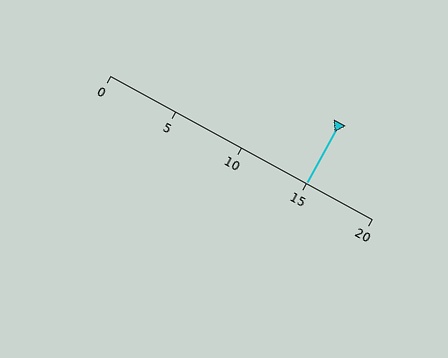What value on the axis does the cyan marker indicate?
The marker indicates approximately 15.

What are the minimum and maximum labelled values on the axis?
The axis runs from 0 to 20.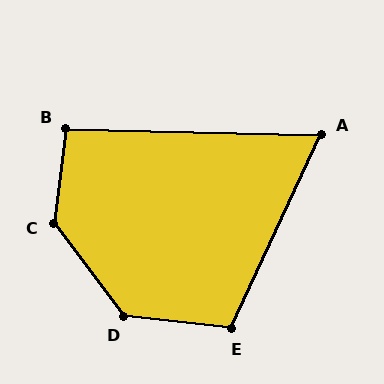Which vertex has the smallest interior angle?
A, at approximately 66 degrees.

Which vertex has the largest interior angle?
C, at approximately 136 degrees.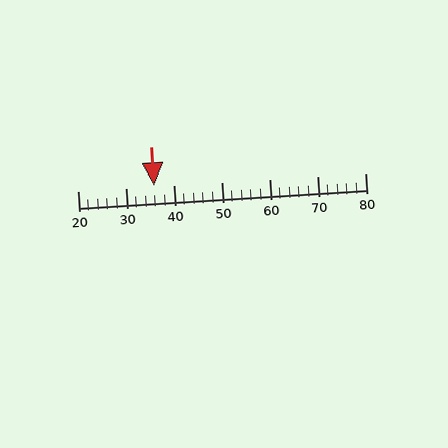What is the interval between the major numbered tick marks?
The major tick marks are spaced 10 units apart.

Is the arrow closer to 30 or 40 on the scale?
The arrow is closer to 40.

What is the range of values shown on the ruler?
The ruler shows values from 20 to 80.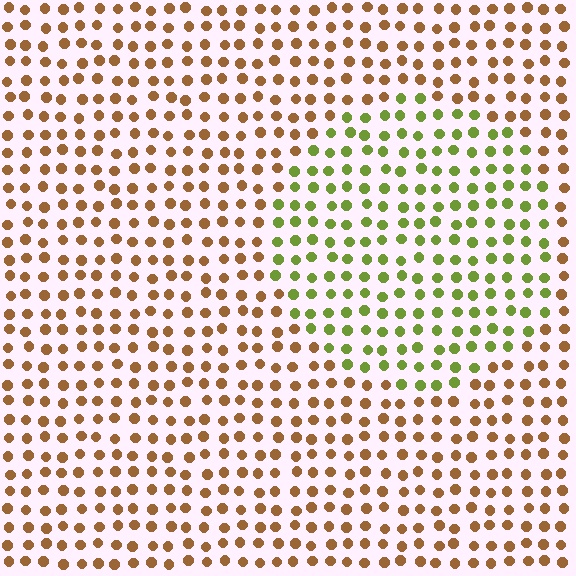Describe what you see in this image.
The image is filled with small brown elements in a uniform arrangement. A circle-shaped region is visible where the elements are tinted to a slightly different hue, forming a subtle color boundary.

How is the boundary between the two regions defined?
The boundary is defined purely by a slight shift in hue (about 58 degrees). Spacing, size, and orientation are identical on both sides.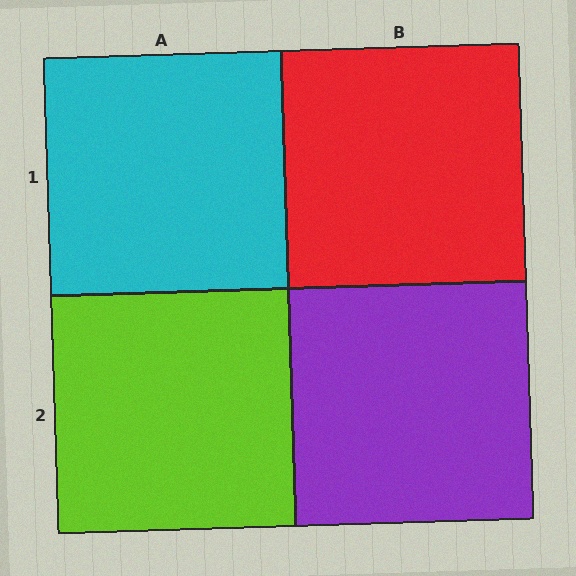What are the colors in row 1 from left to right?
Cyan, red.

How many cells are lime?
1 cell is lime.